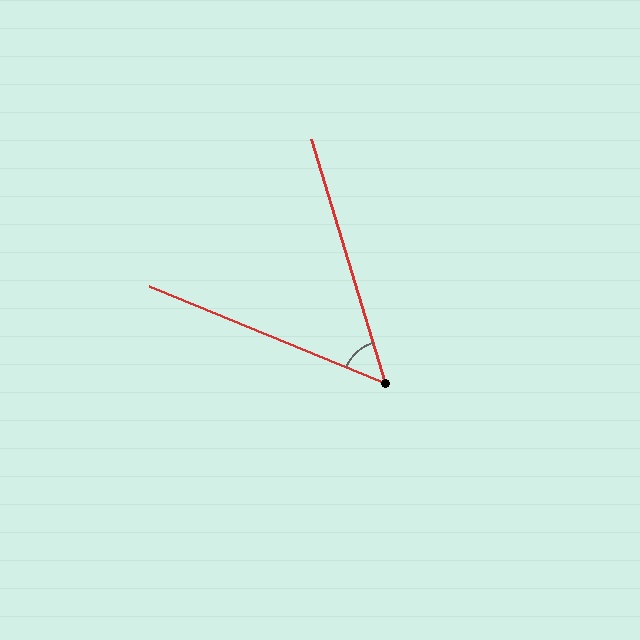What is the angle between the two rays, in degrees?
Approximately 51 degrees.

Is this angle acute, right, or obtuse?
It is acute.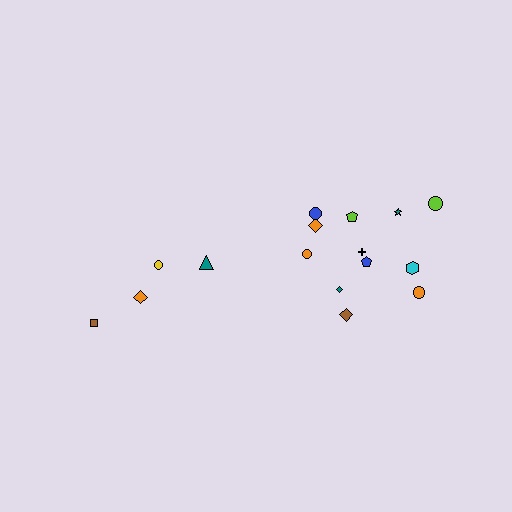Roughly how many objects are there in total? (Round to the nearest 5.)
Roughly 15 objects in total.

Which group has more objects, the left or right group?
The right group.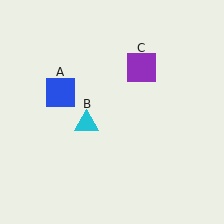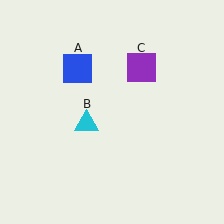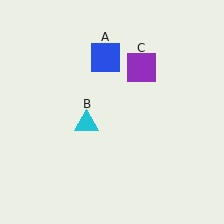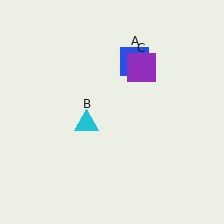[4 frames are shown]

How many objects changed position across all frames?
1 object changed position: blue square (object A).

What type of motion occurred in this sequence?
The blue square (object A) rotated clockwise around the center of the scene.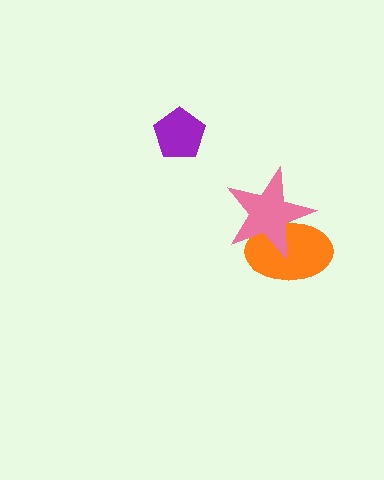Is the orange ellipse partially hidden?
Yes, it is partially covered by another shape.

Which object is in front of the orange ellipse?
The pink star is in front of the orange ellipse.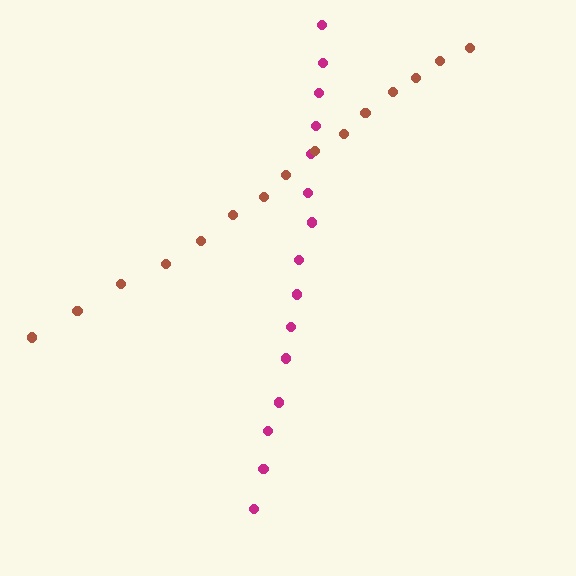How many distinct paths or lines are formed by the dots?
There are 2 distinct paths.